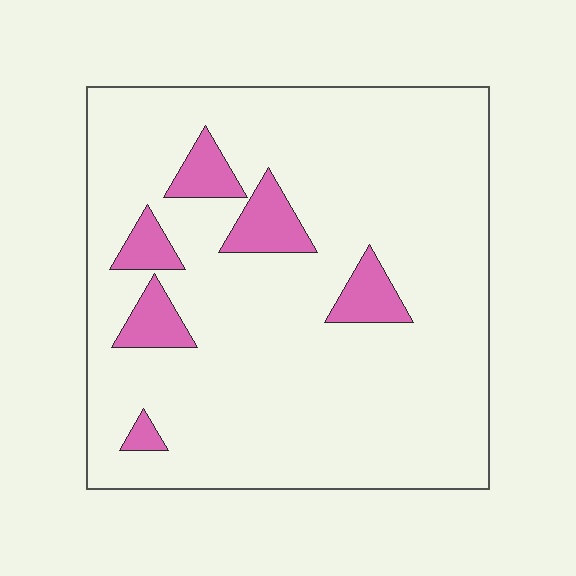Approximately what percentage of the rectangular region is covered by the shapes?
Approximately 10%.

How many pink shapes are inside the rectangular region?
6.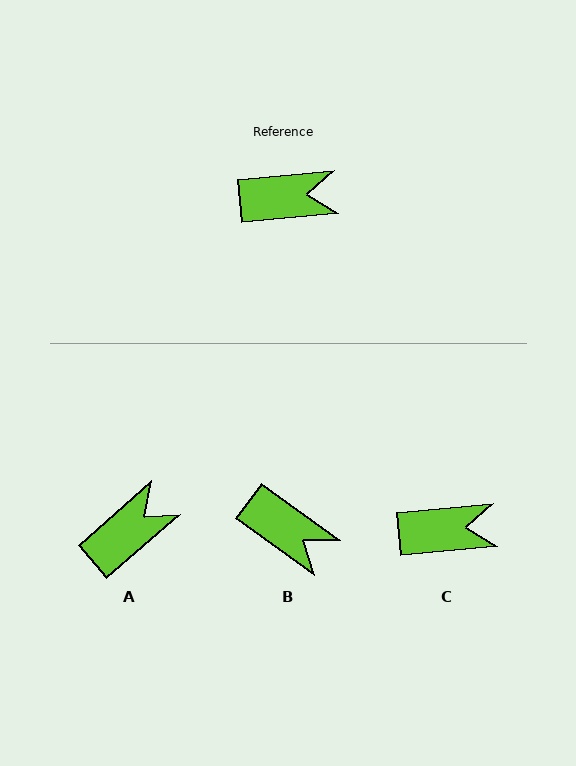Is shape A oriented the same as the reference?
No, it is off by about 36 degrees.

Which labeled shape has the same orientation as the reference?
C.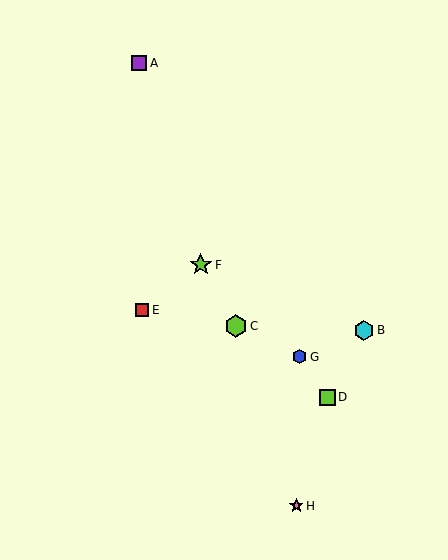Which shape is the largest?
The lime hexagon (labeled C) is the largest.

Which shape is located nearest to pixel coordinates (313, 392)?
The lime square (labeled D) at (327, 397) is nearest to that location.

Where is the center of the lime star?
The center of the lime star is at (201, 265).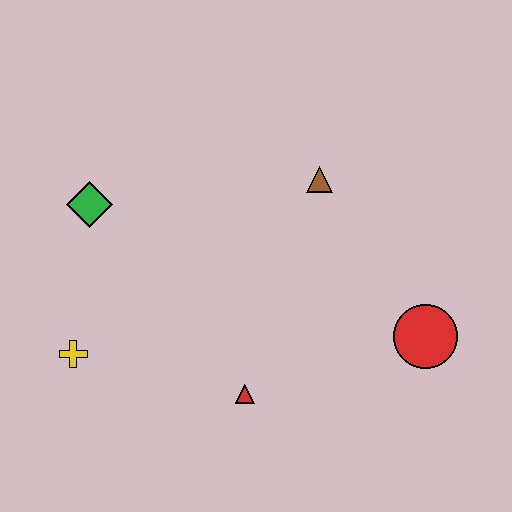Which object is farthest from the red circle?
The green diamond is farthest from the red circle.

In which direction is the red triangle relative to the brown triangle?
The red triangle is below the brown triangle.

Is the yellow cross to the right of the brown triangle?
No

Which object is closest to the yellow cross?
The green diamond is closest to the yellow cross.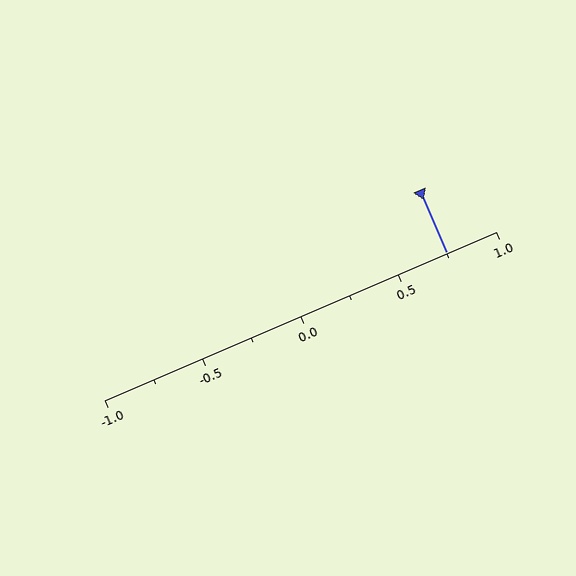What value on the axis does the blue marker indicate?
The marker indicates approximately 0.75.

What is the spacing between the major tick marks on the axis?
The major ticks are spaced 0.5 apart.